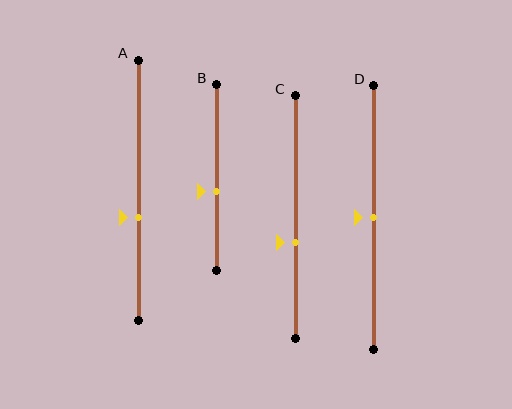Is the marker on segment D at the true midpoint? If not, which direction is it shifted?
Yes, the marker on segment D is at the true midpoint.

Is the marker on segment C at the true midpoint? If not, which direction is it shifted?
No, the marker on segment C is shifted downward by about 10% of the segment length.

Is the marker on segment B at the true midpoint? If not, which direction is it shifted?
No, the marker on segment B is shifted downward by about 8% of the segment length.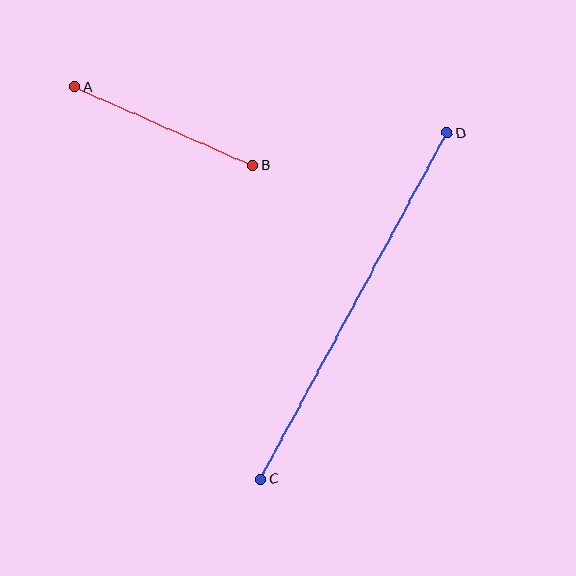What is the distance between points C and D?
The distance is approximately 394 pixels.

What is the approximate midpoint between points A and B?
The midpoint is at approximately (164, 126) pixels.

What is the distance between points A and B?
The distance is approximately 195 pixels.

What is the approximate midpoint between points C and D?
The midpoint is at approximately (354, 306) pixels.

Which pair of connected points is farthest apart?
Points C and D are farthest apart.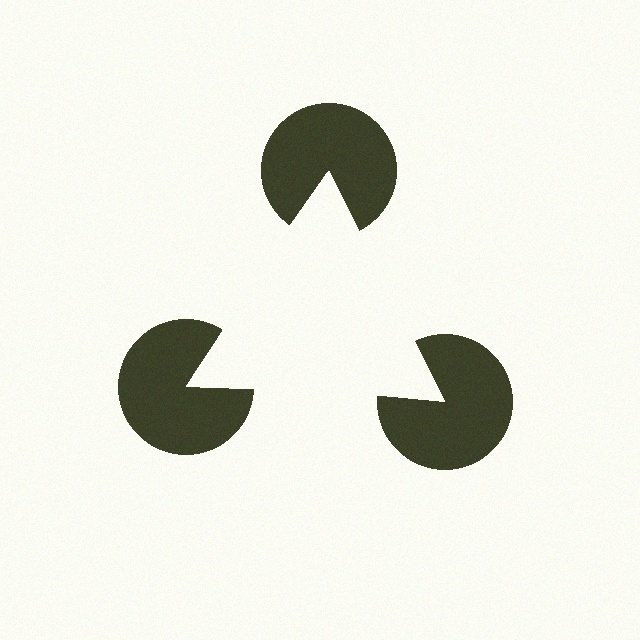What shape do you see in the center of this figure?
An illusory triangle — its edges are inferred from the aligned wedge cuts in the pac-man discs, not physically drawn.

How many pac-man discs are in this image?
There are 3 — one at each vertex of the illusory triangle.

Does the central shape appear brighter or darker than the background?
It typically appears slightly brighter than the background, even though no actual brightness change is drawn.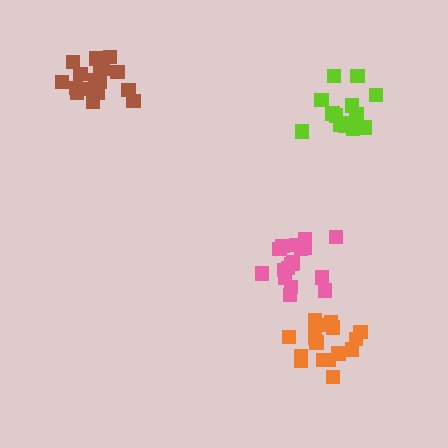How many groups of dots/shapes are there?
There are 4 groups.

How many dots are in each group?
Group 1: 16 dots, Group 2: 17 dots, Group 3: 17 dots, Group 4: 17 dots (67 total).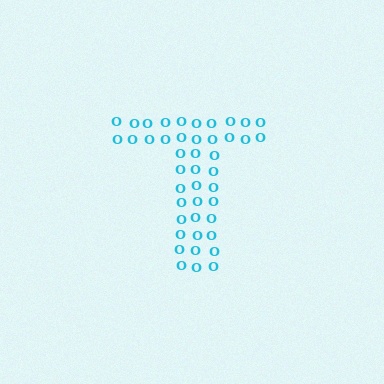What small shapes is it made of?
It is made of small letter O's.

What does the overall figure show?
The overall figure shows the letter T.